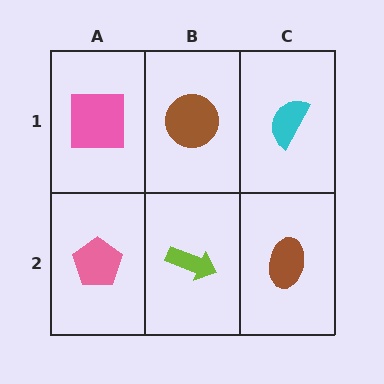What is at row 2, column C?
A brown ellipse.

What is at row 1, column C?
A cyan semicircle.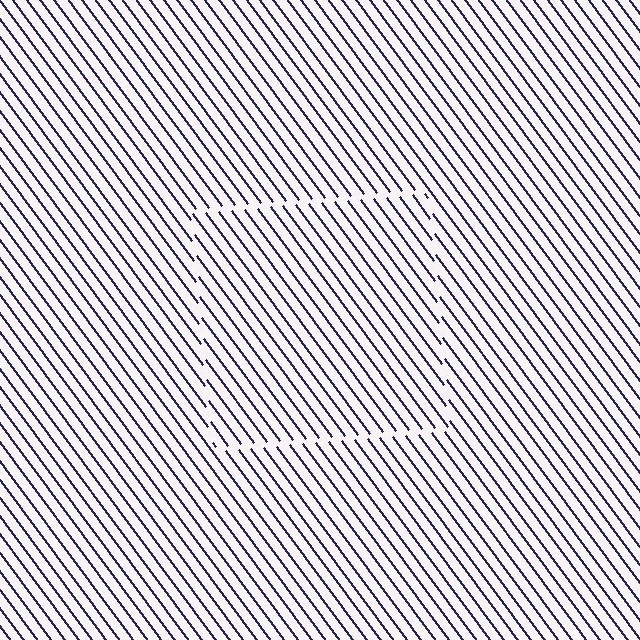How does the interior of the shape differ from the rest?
The interior of the shape contains the same grating, shifted by half a period — the contour is defined by the phase discontinuity where line-ends from the inner and outer gratings abut.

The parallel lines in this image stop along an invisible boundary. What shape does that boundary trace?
An illusory square. The interior of the shape contains the same grating, shifted by half a period — the contour is defined by the phase discontinuity where line-ends from the inner and outer gratings abut.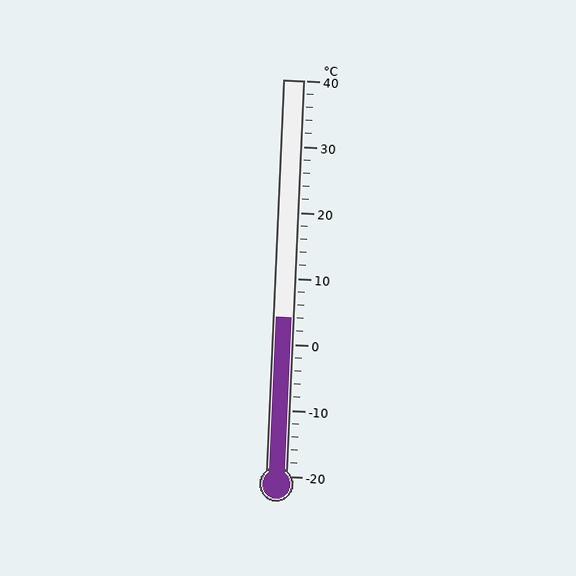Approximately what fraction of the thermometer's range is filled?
The thermometer is filled to approximately 40% of its range.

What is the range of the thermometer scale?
The thermometer scale ranges from -20°C to 40°C.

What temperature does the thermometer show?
The thermometer shows approximately 4°C.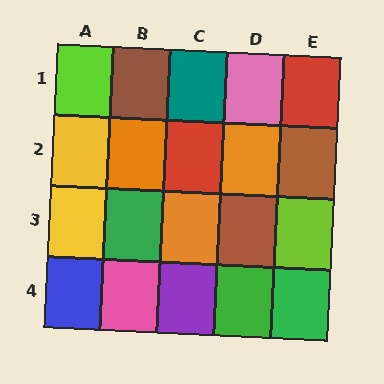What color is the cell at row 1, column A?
Lime.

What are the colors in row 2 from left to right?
Yellow, orange, red, orange, brown.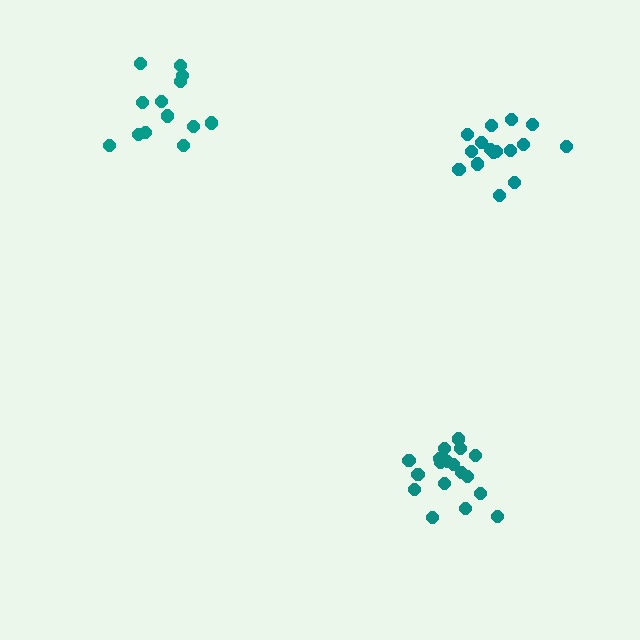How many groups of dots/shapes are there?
There are 3 groups.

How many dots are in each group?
Group 1: 16 dots, Group 2: 19 dots, Group 3: 13 dots (48 total).